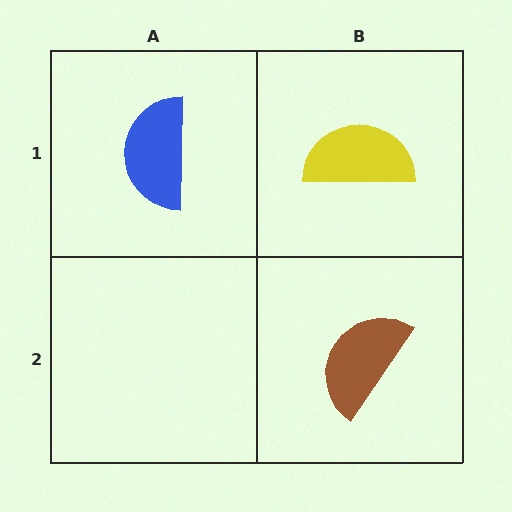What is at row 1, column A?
A blue semicircle.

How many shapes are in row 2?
1 shape.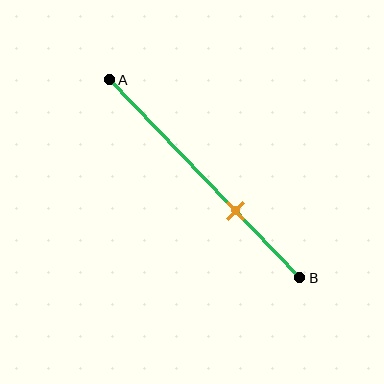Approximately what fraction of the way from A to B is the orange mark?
The orange mark is approximately 65% of the way from A to B.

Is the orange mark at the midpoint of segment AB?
No, the mark is at about 65% from A, not at the 50% midpoint.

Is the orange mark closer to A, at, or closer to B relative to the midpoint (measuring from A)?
The orange mark is closer to point B than the midpoint of segment AB.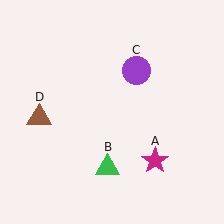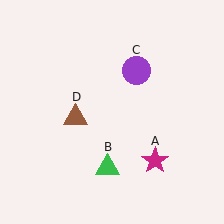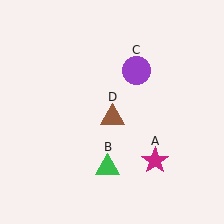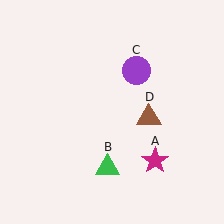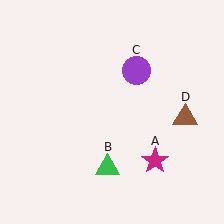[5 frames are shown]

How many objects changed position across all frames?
1 object changed position: brown triangle (object D).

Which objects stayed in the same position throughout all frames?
Magenta star (object A) and green triangle (object B) and purple circle (object C) remained stationary.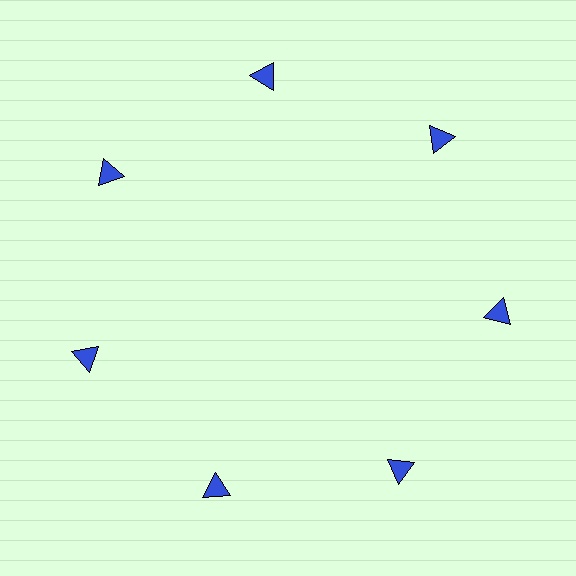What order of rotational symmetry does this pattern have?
This pattern has 7-fold rotational symmetry.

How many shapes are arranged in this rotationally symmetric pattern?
There are 7 shapes, arranged in 7 groups of 1.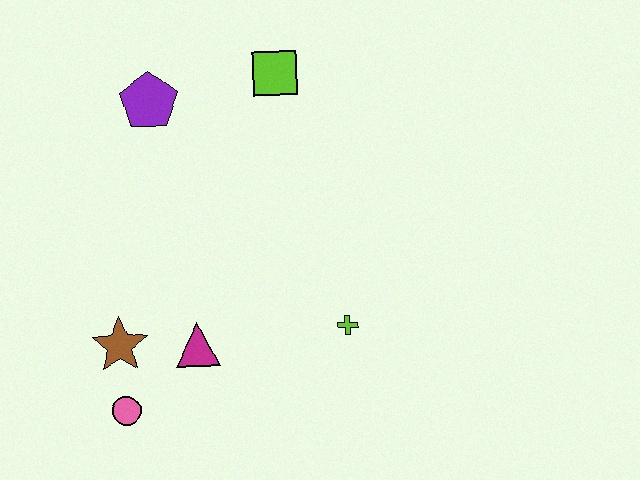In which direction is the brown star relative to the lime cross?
The brown star is to the left of the lime cross.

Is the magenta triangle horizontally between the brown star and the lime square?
Yes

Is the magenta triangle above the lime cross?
No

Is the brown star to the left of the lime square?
Yes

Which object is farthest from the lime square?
The pink circle is farthest from the lime square.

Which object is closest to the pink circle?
The brown star is closest to the pink circle.